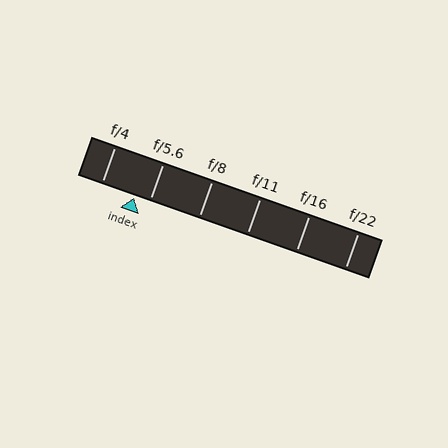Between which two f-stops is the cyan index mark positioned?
The index mark is between f/4 and f/5.6.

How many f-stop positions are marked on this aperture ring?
There are 6 f-stop positions marked.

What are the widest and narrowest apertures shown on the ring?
The widest aperture shown is f/4 and the narrowest is f/22.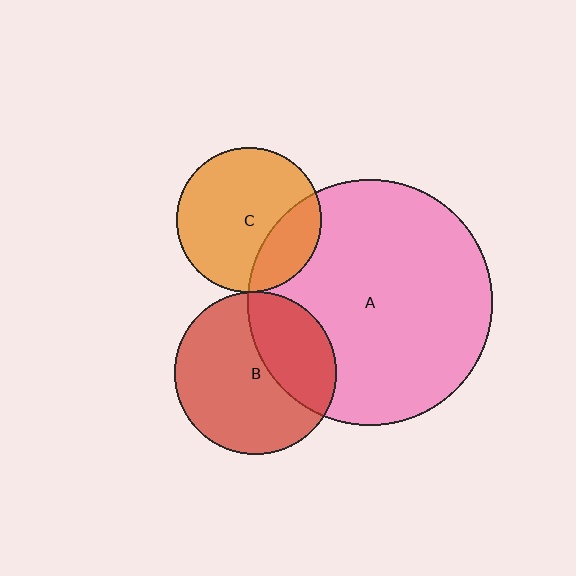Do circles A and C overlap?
Yes.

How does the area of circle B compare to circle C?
Approximately 1.3 times.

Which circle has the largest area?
Circle A (pink).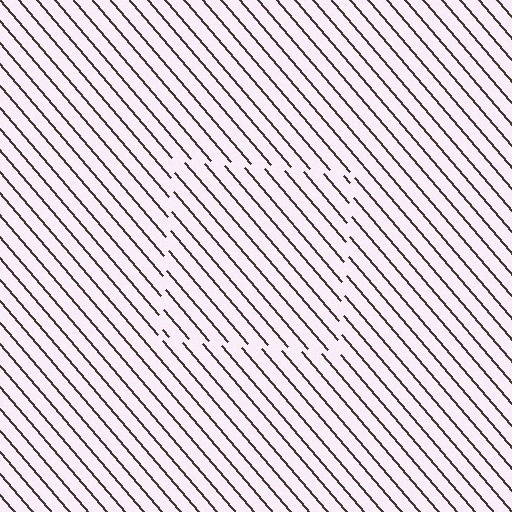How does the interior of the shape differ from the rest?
The interior of the shape contains the same grating, shifted by half a period — the contour is defined by the phase discontinuity where line-ends from the inner and outer gratings abut.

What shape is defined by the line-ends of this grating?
An illusory square. The interior of the shape contains the same grating, shifted by half a period — the contour is defined by the phase discontinuity where line-ends from the inner and outer gratings abut.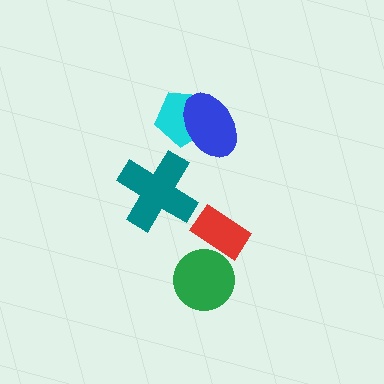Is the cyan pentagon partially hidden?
Yes, it is partially covered by another shape.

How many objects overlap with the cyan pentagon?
1 object overlaps with the cyan pentagon.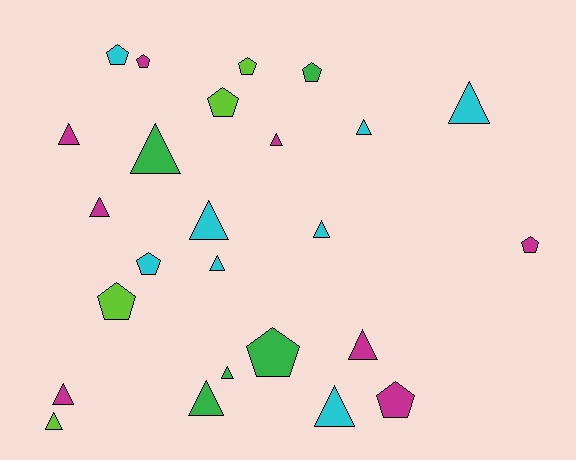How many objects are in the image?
There are 25 objects.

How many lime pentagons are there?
There are 3 lime pentagons.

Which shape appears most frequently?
Triangle, with 15 objects.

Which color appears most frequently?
Cyan, with 8 objects.